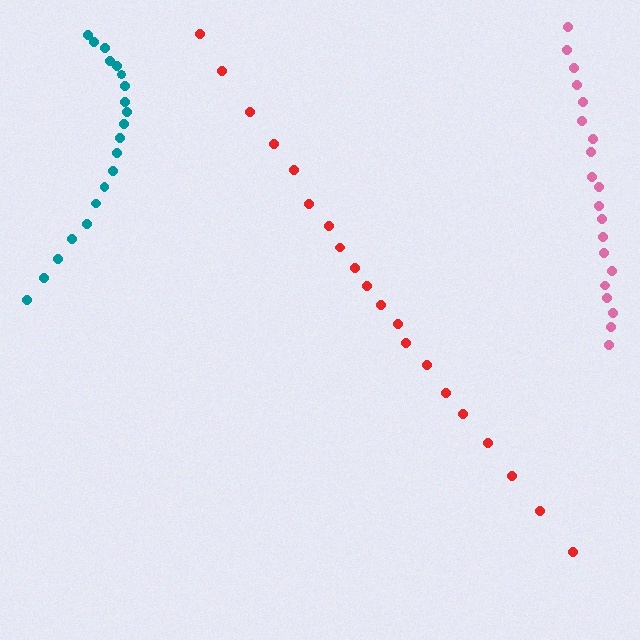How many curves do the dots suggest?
There are 3 distinct paths.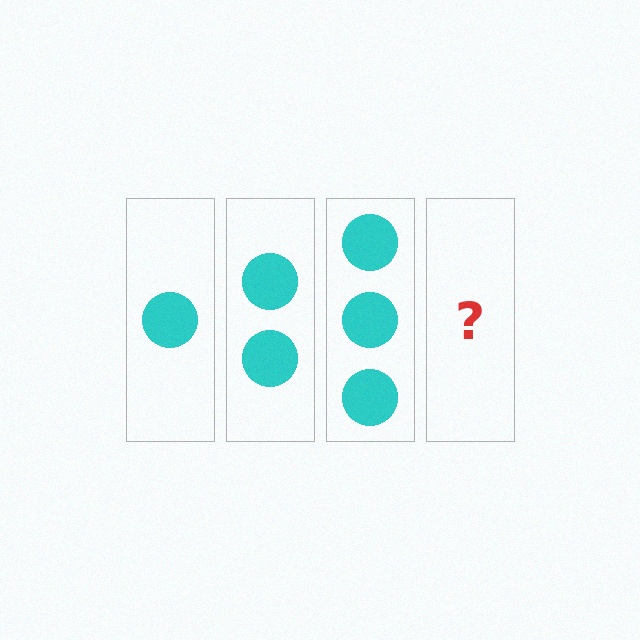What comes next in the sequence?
The next element should be 4 circles.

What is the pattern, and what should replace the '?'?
The pattern is that each step adds one more circle. The '?' should be 4 circles.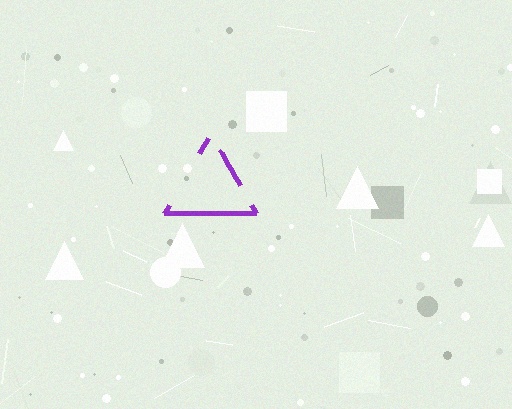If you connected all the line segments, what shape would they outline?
They would outline a triangle.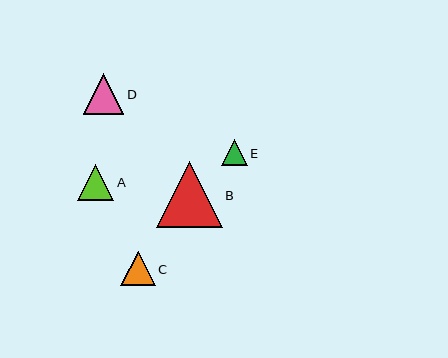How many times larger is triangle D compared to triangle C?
Triangle D is approximately 1.2 times the size of triangle C.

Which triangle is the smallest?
Triangle E is the smallest with a size of approximately 25 pixels.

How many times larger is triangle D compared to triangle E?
Triangle D is approximately 1.6 times the size of triangle E.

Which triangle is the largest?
Triangle B is the largest with a size of approximately 65 pixels.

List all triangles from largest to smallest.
From largest to smallest: B, D, A, C, E.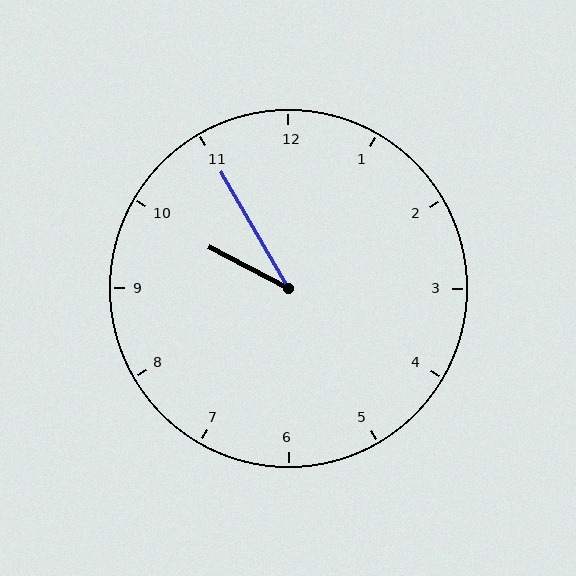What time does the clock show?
9:55.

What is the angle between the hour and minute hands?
Approximately 32 degrees.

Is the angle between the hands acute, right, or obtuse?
It is acute.